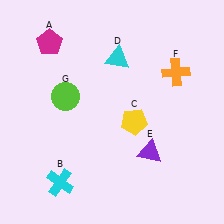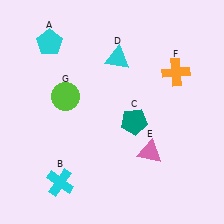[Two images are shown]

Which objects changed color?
A changed from magenta to cyan. C changed from yellow to teal. E changed from purple to pink.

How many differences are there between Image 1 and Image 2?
There are 3 differences between the two images.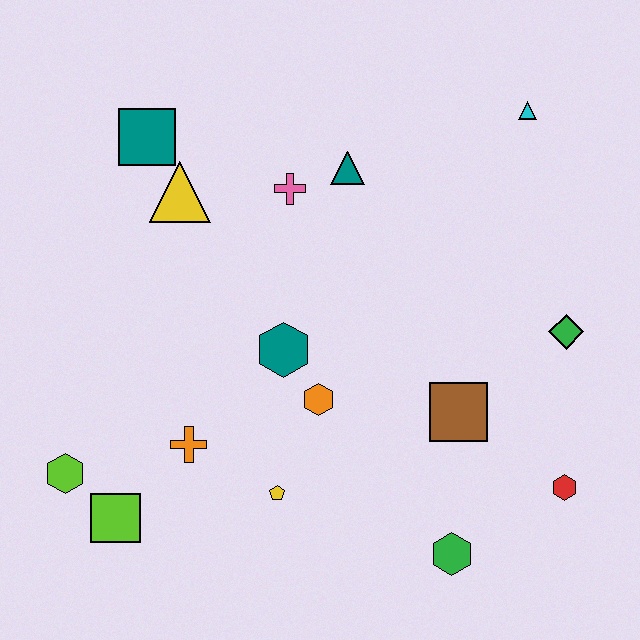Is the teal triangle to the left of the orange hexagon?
No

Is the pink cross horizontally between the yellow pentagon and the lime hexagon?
No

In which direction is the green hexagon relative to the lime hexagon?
The green hexagon is to the right of the lime hexagon.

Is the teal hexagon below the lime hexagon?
No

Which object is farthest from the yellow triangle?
The red hexagon is farthest from the yellow triangle.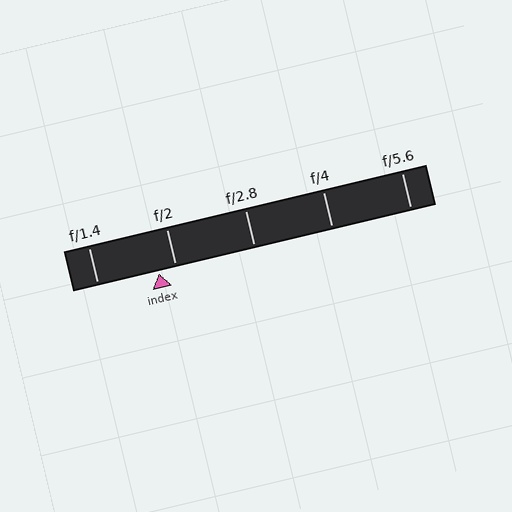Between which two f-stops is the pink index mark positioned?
The index mark is between f/1.4 and f/2.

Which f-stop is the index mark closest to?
The index mark is closest to f/2.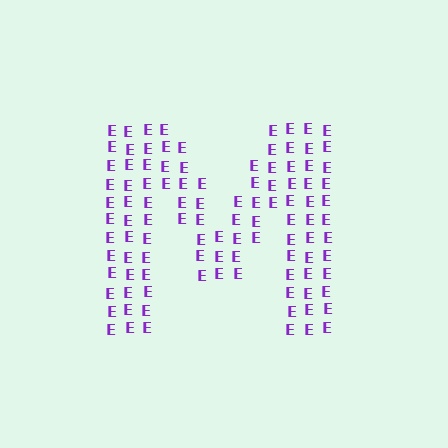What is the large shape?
The large shape is the letter M.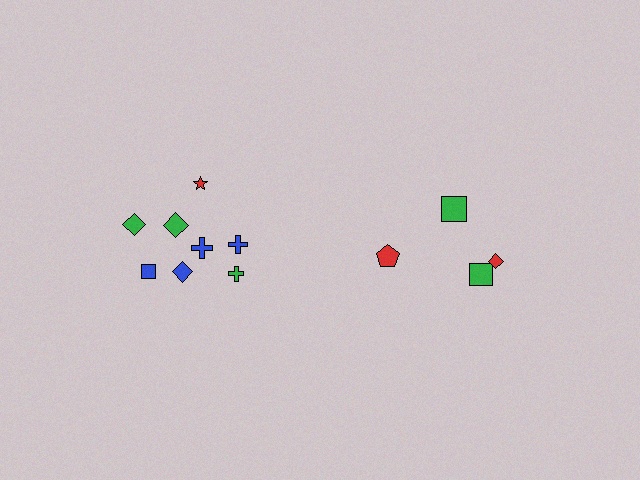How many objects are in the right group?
There are 4 objects.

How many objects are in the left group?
There are 8 objects.